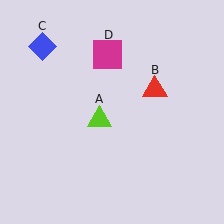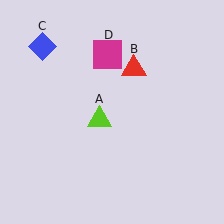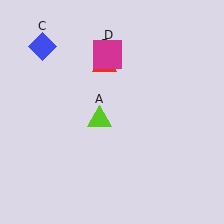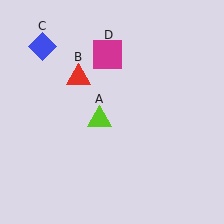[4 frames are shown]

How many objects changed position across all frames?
1 object changed position: red triangle (object B).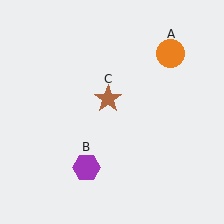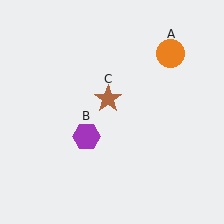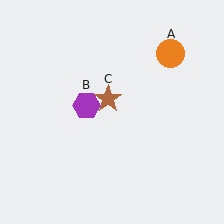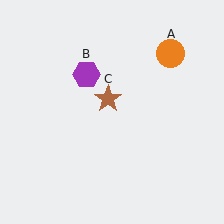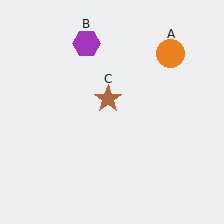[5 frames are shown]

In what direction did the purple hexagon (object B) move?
The purple hexagon (object B) moved up.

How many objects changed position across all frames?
1 object changed position: purple hexagon (object B).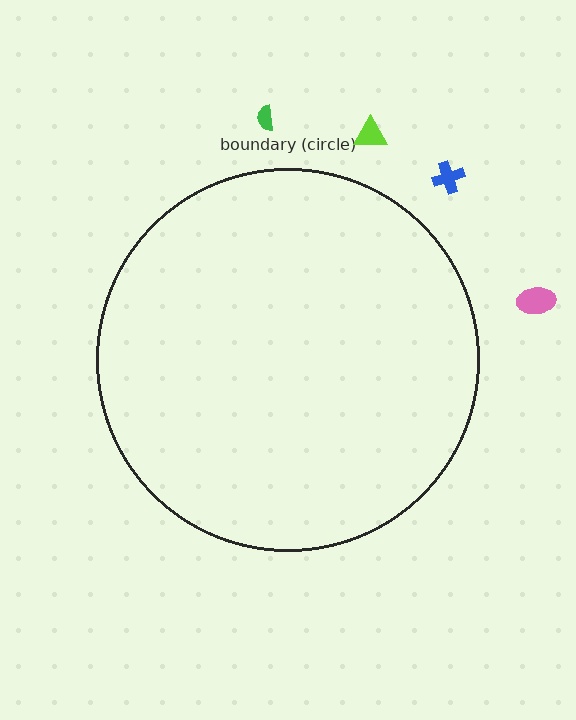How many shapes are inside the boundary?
0 inside, 4 outside.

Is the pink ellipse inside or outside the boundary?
Outside.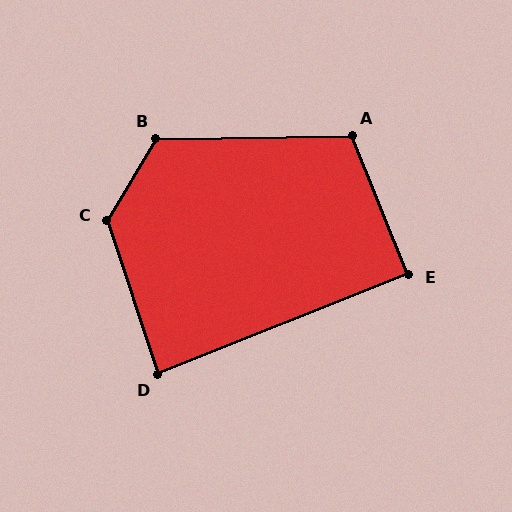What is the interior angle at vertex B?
Approximately 122 degrees (obtuse).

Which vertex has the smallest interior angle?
D, at approximately 87 degrees.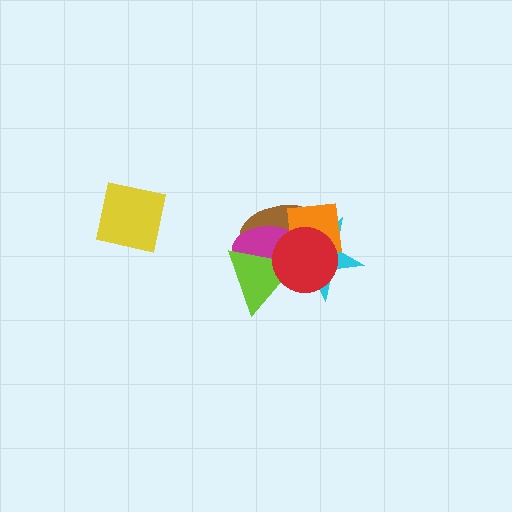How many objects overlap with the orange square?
4 objects overlap with the orange square.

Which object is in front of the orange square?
The red circle is in front of the orange square.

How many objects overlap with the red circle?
5 objects overlap with the red circle.